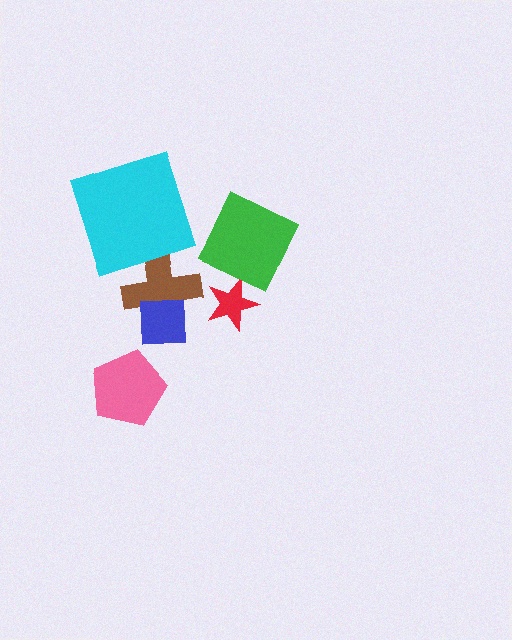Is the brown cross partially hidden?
Yes, it is partially covered by another shape.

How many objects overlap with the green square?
0 objects overlap with the green square.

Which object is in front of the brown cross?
The blue square is in front of the brown cross.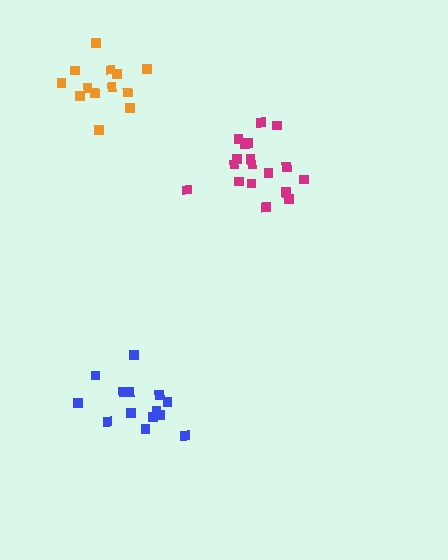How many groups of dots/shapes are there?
There are 3 groups.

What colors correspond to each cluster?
The clusters are colored: blue, orange, magenta.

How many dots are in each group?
Group 1: 14 dots, Group 2: 13 dots, Group 3: 19 dots (46 total).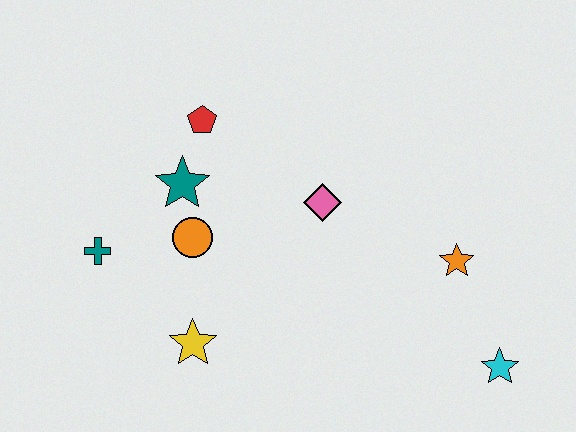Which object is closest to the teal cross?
The orange circle is closest to the teal cross.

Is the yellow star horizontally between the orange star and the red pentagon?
No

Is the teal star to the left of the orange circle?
Yes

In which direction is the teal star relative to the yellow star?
The teal star is above the yellow star.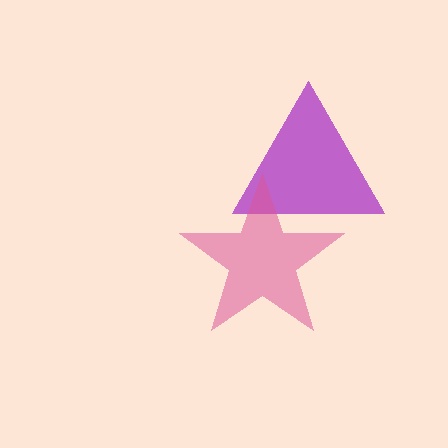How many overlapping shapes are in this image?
There are 2 overlapping shapes in the image.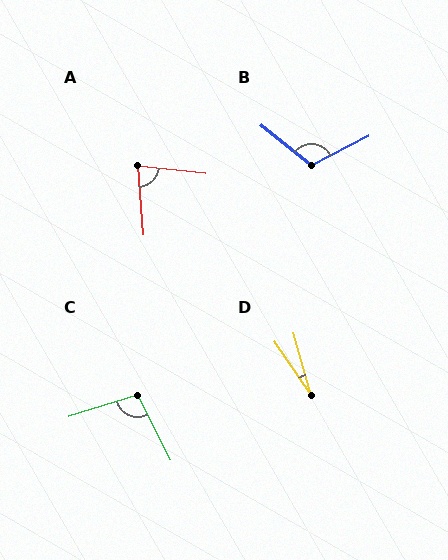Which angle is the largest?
B, at approximately 114 degrees.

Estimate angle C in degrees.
Approximately 99 degrees.